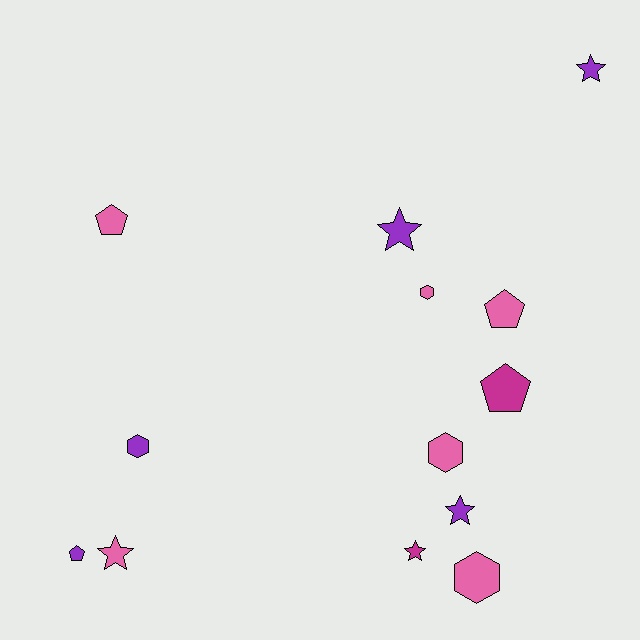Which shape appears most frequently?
Star, with 5 objects.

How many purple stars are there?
There are 3 purple stars.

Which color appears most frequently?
Pink, with 6 objects.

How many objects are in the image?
There are 13 objects.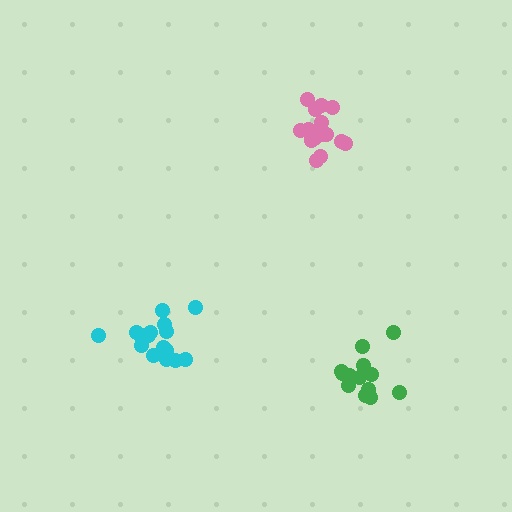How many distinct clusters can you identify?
There are 3 distinct clusters.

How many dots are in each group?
Group 1: 16 dots, Group 2: 17 dots, Group 3: 14 dots (47 total).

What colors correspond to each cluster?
The clusters are colored: cyan, pink, green.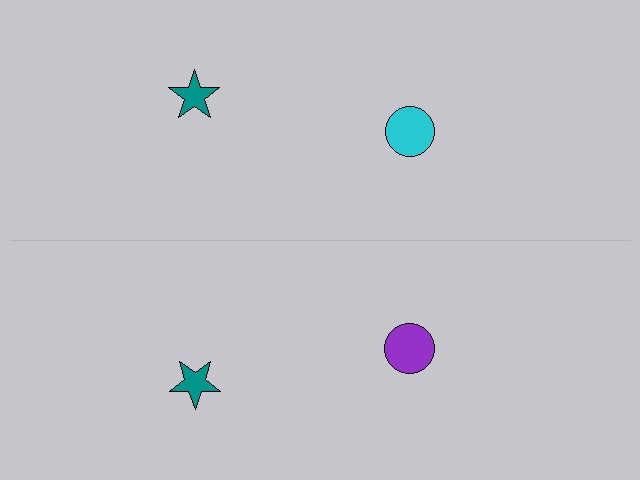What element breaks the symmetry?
The purple circle on the bottom side breaks the symmetry — its mirror counterpart is cyan.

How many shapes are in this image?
There are 4 shapes in this image.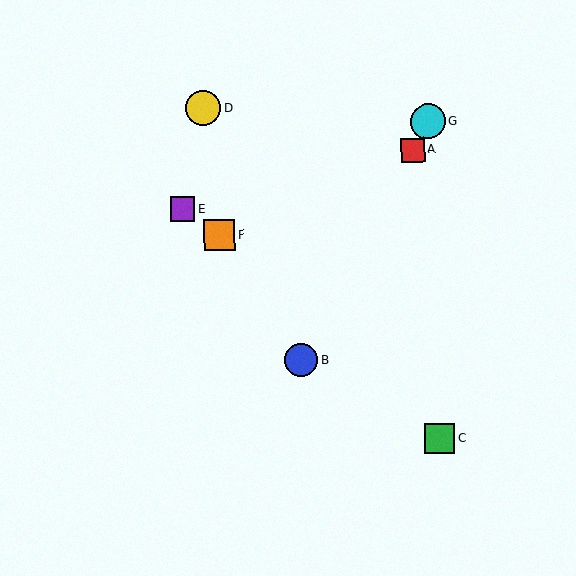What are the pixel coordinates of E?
Object E is at (182, 209).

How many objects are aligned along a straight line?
3 objects (A, B, G) are aligned along a straight line.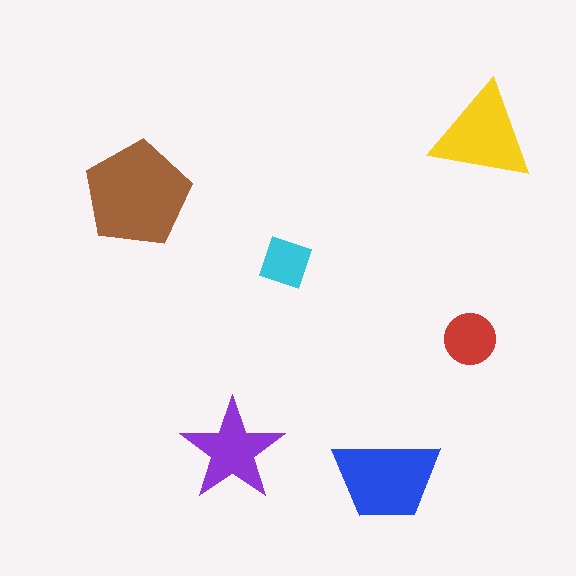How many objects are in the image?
There are 6 objects in the image.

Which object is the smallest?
The cyan square.